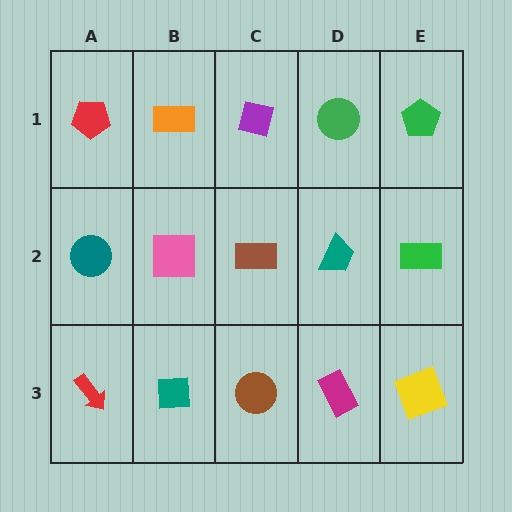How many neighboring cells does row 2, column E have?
3.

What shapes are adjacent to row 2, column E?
A green pentagon (row 1, column E), a yellow square (row 3, column E), a teal trapezoid (row 2, column D).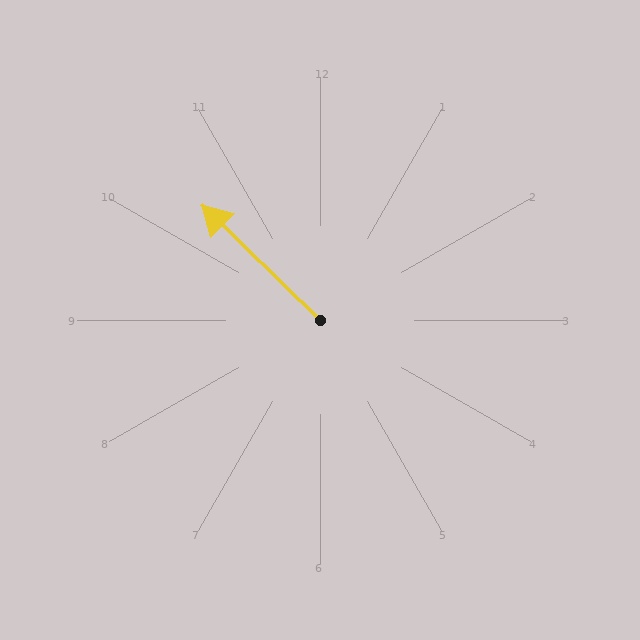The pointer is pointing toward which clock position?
Roughly 10 o'clock.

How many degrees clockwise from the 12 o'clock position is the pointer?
Approximately 314 degrees.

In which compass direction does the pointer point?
Northwest.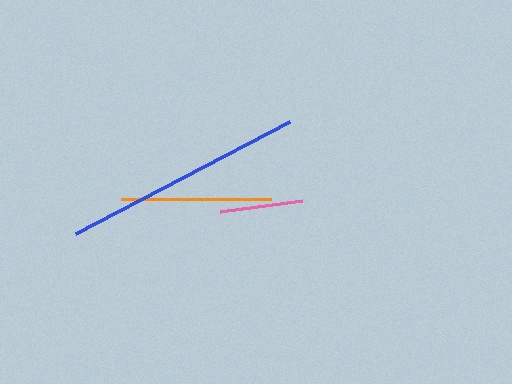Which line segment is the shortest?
The pink line is the shortest at approximately 82 pixels.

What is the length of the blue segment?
The blue segment is approximately 242 pixels long.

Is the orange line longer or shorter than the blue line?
The blue line is longer than the orange line.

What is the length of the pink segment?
The pink segment is approximately 82 pixels long.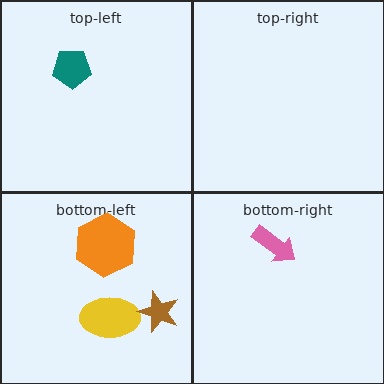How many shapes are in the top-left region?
1.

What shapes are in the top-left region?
The teal pentagon.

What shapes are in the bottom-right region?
The pink arrow.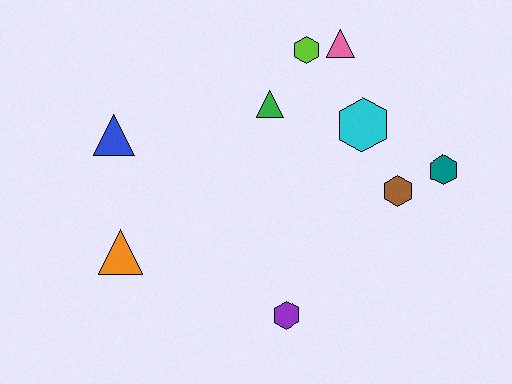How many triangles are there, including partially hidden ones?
There are 4 triangles.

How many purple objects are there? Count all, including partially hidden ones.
There is 1 purple object.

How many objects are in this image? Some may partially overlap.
There are 9 objects.